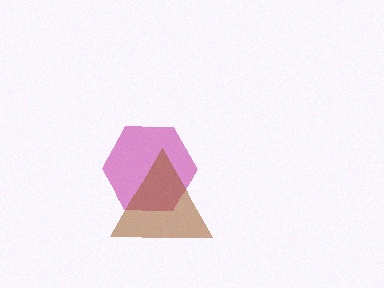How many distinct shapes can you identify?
There are 2 distinct shapes: a magenta hexagon, a brown triangle.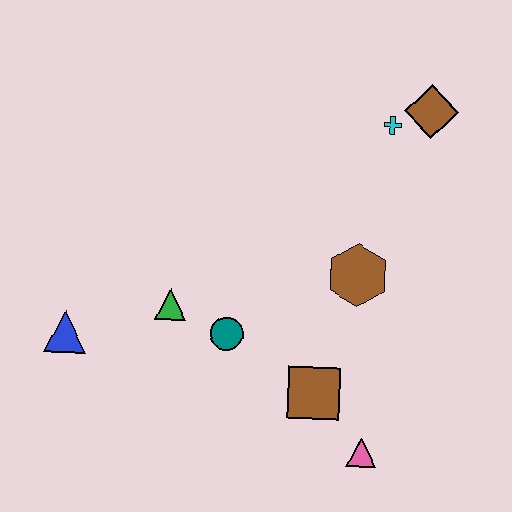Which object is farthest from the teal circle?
The brown diamond is farthest from the teal circle.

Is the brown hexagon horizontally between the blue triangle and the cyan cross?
Yes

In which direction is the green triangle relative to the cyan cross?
The green triangle is to the left of the cyan cross.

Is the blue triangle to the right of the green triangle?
No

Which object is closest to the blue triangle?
The green triangle is closest to the blue triangle.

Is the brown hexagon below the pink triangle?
No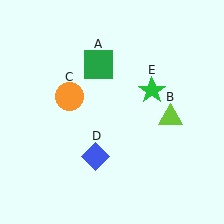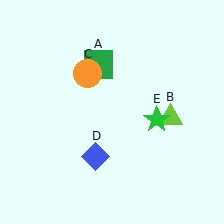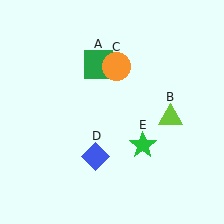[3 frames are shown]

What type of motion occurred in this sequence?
The orange circle (object C), green star (object E) rotated clockwise around the center of the scene.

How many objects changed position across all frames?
2 objects changed position: orange circle (object C), green star (object E).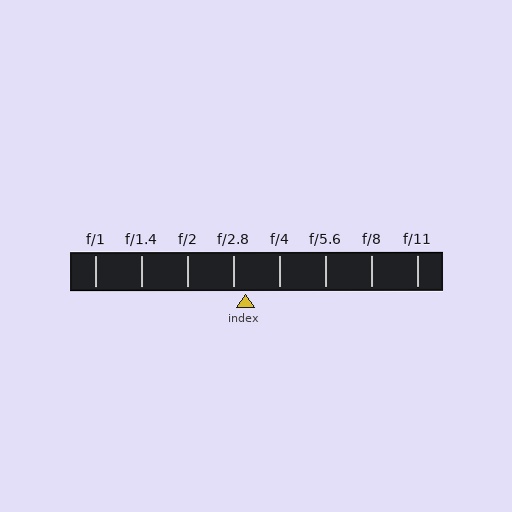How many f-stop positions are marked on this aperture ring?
There are 8 f-stop positions marked.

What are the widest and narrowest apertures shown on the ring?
The widest aperture shown is f/1 and the narrowest is f/11.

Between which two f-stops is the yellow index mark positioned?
The index mark is between f/2.8 and f/4.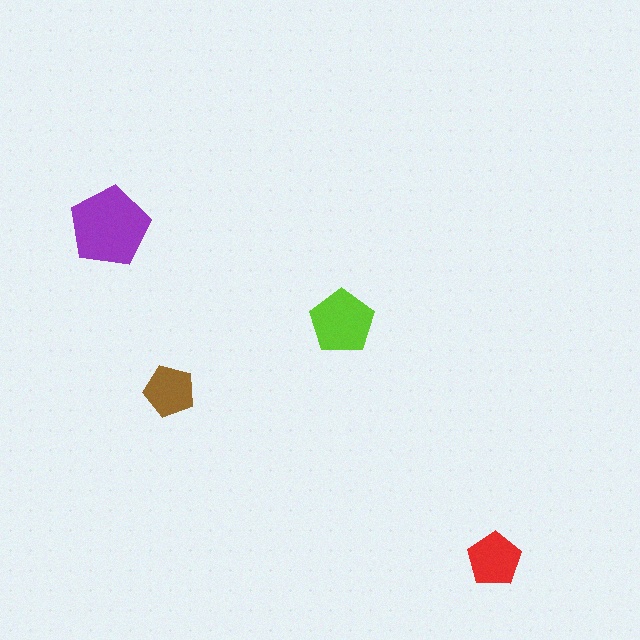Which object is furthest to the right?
The red pentagon is rightmost.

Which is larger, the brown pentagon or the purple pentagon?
The purple one.